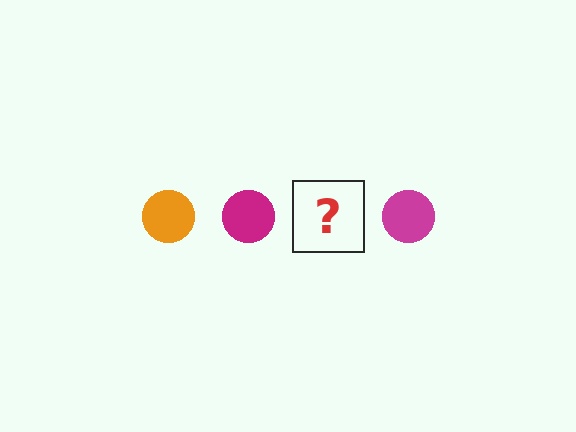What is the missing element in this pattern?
The missing element is an orange circle.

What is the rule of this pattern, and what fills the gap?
The rule is that the pattern cycles through orange, magenta circles. The gap should be filled with an orange circle.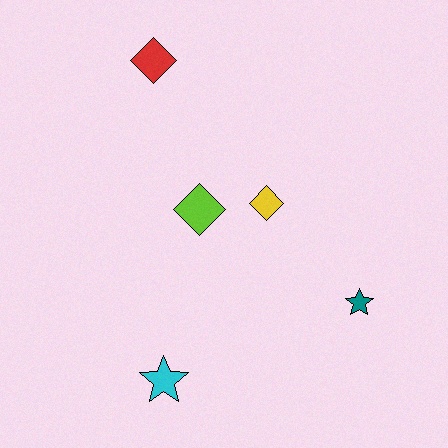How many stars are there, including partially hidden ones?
There are 2 stars.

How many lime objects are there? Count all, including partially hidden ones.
There is 1 lime object.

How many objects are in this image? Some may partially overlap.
There are 5 objects.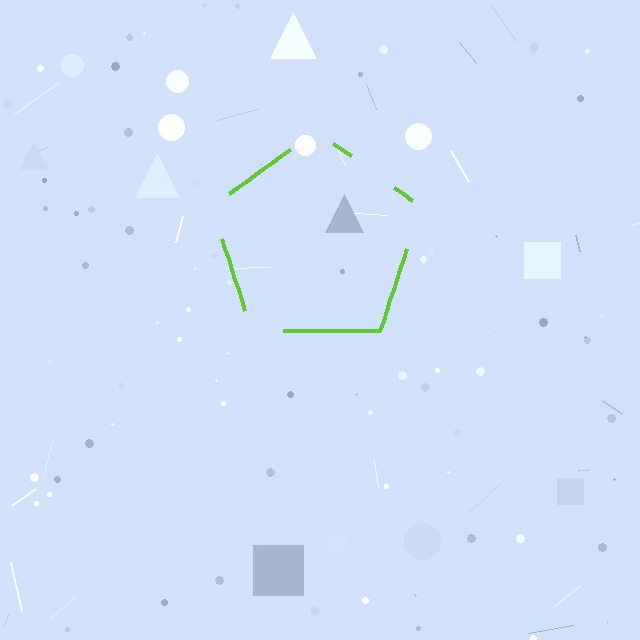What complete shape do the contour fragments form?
The contour fragments form a pentagon.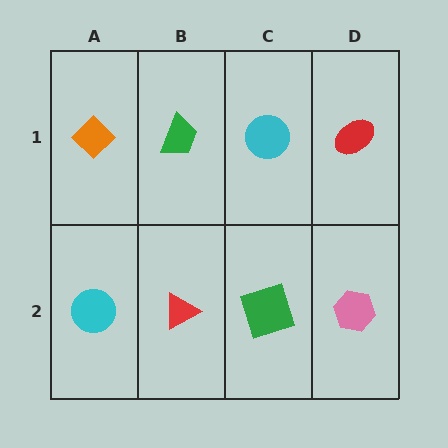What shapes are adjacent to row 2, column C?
A cyan circle (row 1, column C), a red triangle (row 2, column B), a pink hexagon (row 2, column D).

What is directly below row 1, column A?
A cyan circle.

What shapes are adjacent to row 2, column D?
A red ellipse (row 1, column D), a green square (row 2, column C).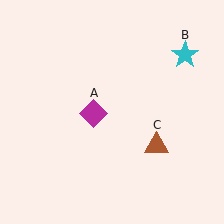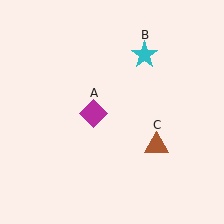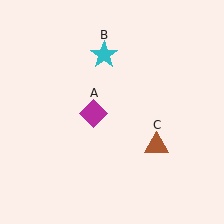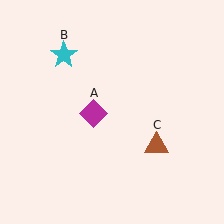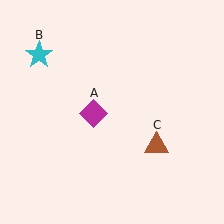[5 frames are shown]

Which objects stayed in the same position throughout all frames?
Magenta diamond (object A) and brown triangle (object C) remained stationary.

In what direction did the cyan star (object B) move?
The cyan star (object B) moved left.